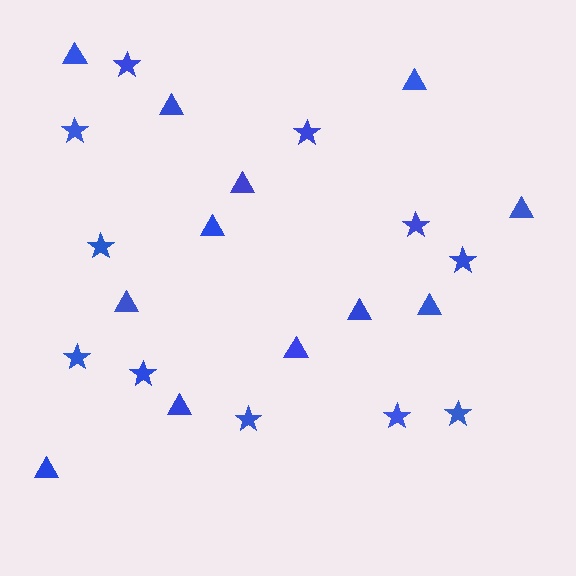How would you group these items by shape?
There are 2 groups: one group of triangles (12) and one group of stars (11).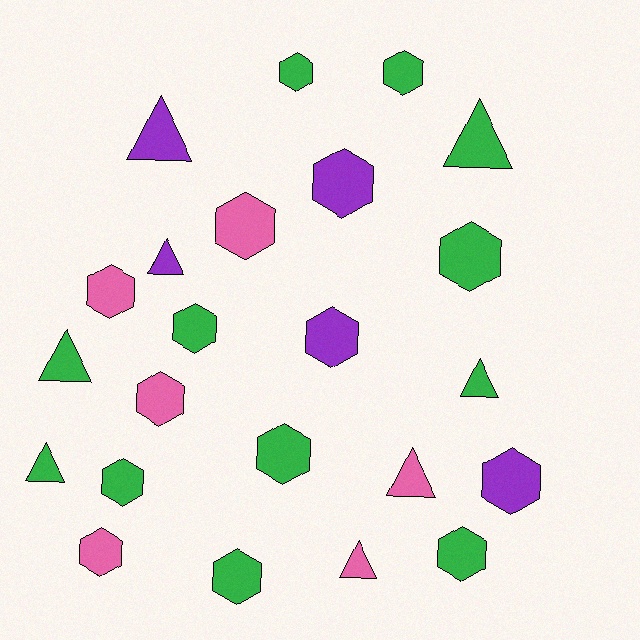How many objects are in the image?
There are 23 objects.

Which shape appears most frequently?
Hexagon, with 15 objects.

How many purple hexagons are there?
There are 3 purple hexagons.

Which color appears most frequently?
Green, with 12 objects.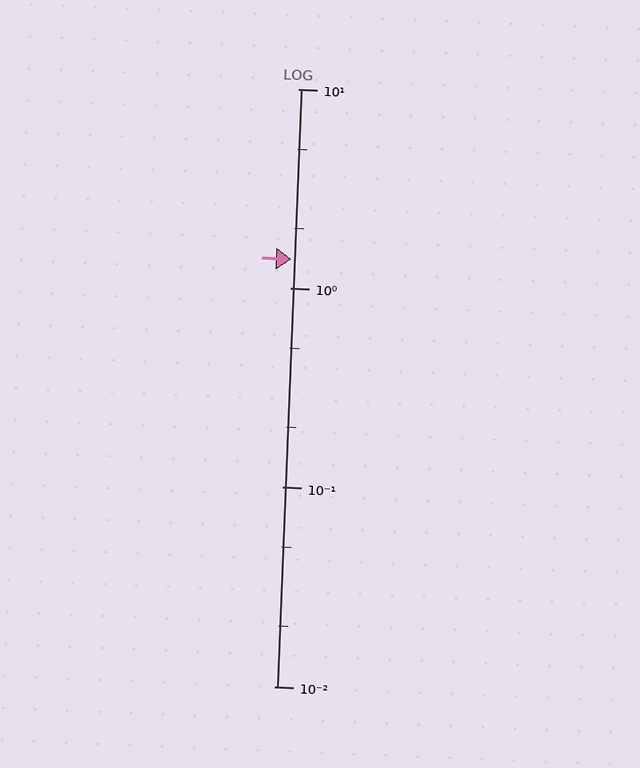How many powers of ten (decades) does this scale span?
The scale spans 3 decades, from 0.01 to 10.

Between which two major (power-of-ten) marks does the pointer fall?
The pointer is between 1 and 10.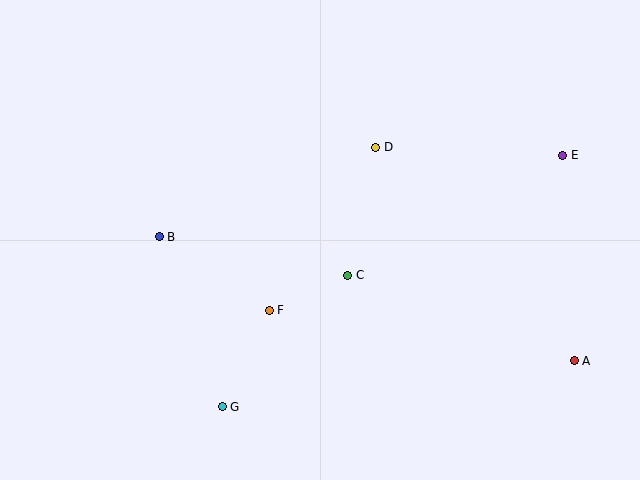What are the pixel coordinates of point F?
Point F is at (269, 310).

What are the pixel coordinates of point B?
Point B is at (159, 237).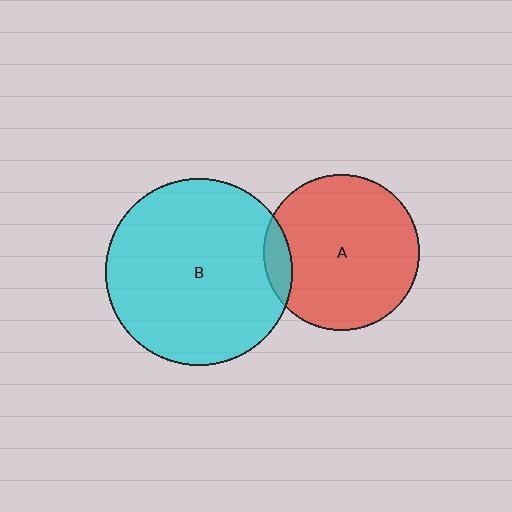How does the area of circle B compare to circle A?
Approximately 1.4 times.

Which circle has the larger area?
Circle B (cyan).